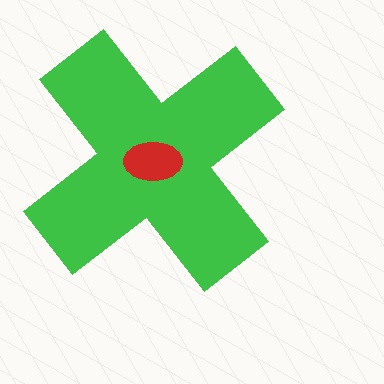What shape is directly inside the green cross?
The red ellipse.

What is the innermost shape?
The red ellipse.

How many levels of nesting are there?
2.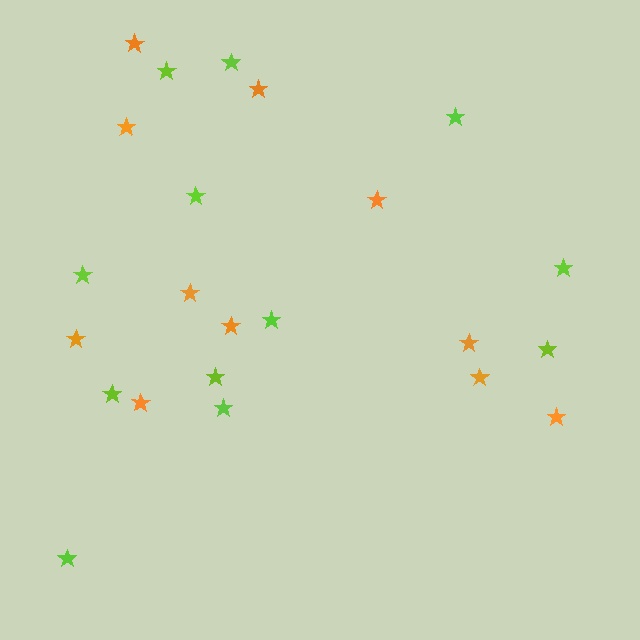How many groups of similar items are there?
There are 2 groups: one group of lime stars (12) and one group of orange stars (11).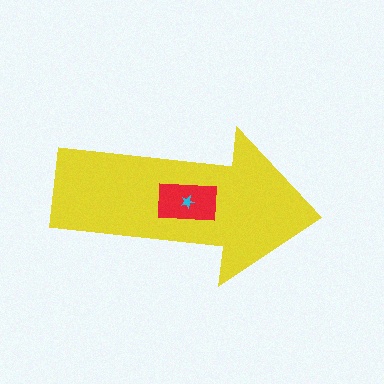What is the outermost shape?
The yellow arrow.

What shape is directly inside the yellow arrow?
The red rectangle.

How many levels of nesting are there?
3.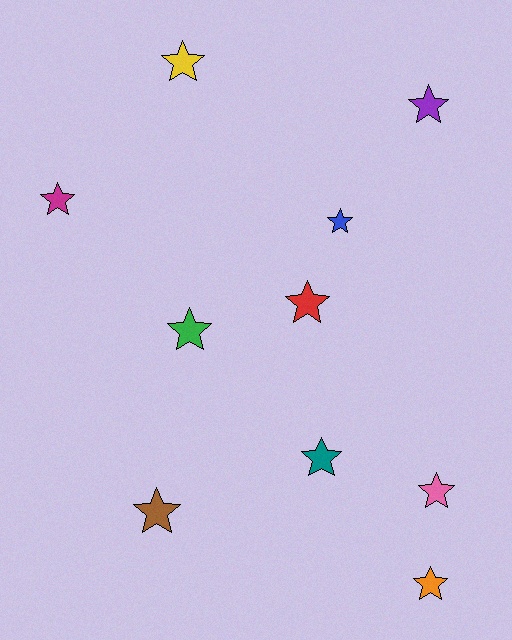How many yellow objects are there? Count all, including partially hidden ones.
There is 1 yellow object.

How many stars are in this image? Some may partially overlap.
There are 10 stars.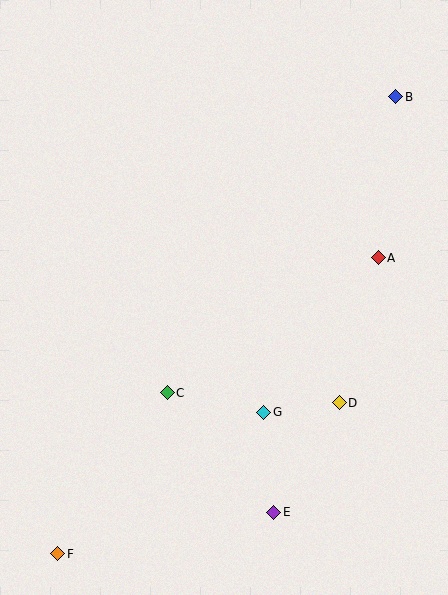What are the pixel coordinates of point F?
Point F is at (58, 554).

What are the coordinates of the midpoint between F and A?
The midpoint between F and A is at (218, 406).